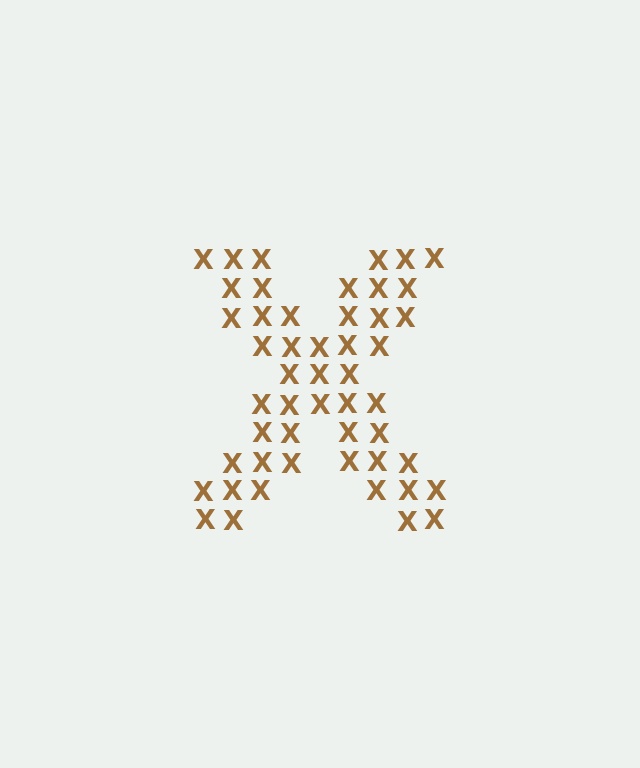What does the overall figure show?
The overall figure shows the letter X.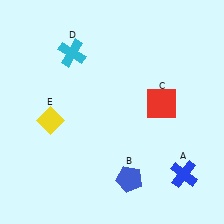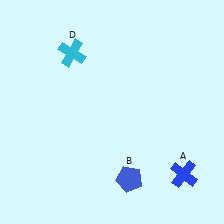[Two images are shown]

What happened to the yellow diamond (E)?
The yellow diamond (E) was removed in Image 2. It was in the bottom-left area of Image 1.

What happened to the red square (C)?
The red square (C) was removed in Image 2. It was in the top-right area of Image 1.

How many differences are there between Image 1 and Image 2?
There are 2 differences between the two images.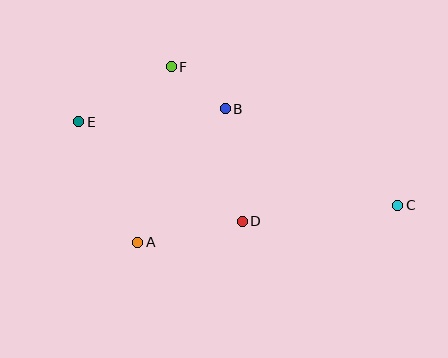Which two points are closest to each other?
Points B and F are closest to each other.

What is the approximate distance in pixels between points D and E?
The distance between D and E is approximately 191 pixels.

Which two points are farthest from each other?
Points C and E are farthest from each other.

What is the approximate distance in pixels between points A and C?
The distance between A and C is approximately 263 pixels.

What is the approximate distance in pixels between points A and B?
The distance between A and B is approximately 160 pixels.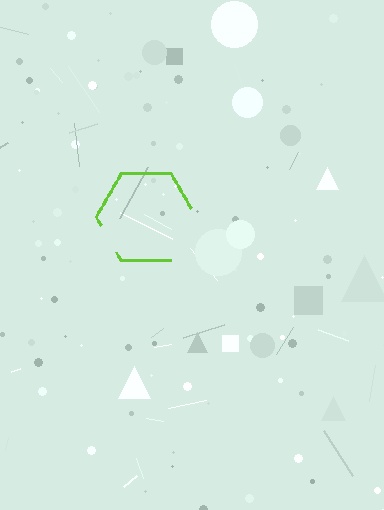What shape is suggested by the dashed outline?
The dashed outline suggests a hexagon.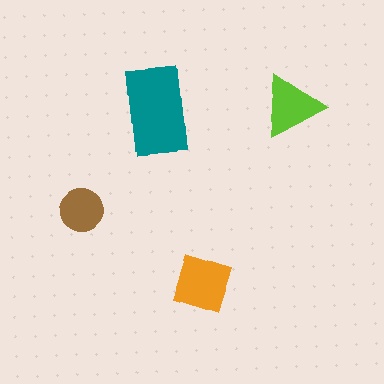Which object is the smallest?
The brown circle.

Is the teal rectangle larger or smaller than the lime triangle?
Larger.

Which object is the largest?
The teal rectangle.